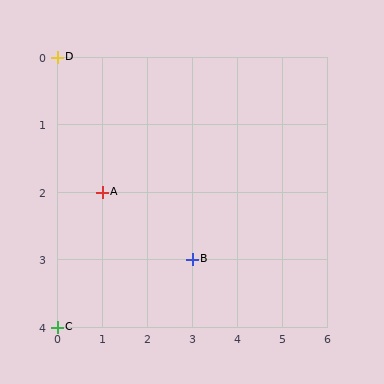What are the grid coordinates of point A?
Point A is at grid coordinates (1, 2).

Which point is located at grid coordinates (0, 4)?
Point C is at (0, 4).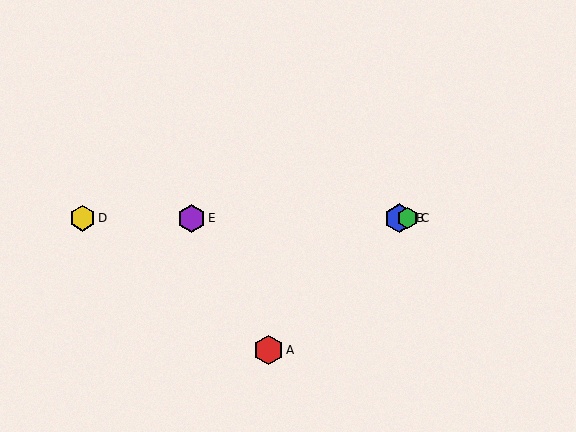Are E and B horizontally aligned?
Yes, both are at y≈218.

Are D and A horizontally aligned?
No, D is at y≈218 and A is at y≈350.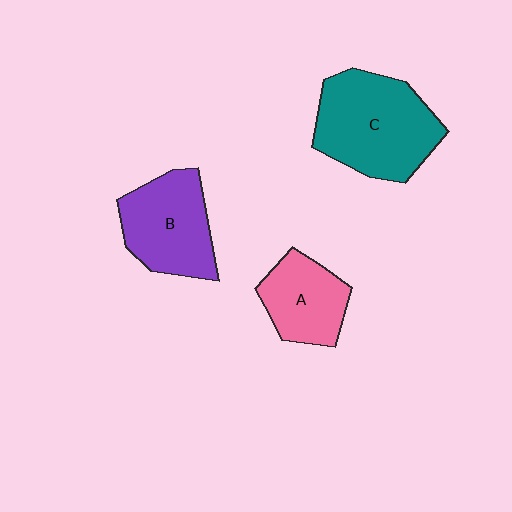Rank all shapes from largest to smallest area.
From largest to smallest: C (teal), B (purple), A (pink).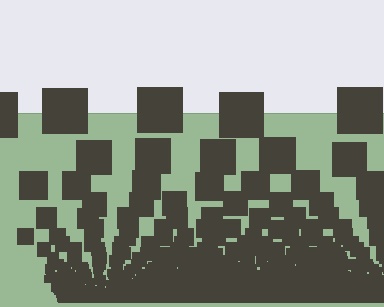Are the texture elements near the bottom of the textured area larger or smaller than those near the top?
Smaller. The gradient is inverted — elements near the bottom are smaller and denser.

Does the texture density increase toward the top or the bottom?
Density increases toward the bottom.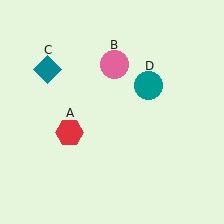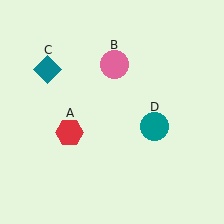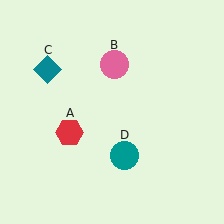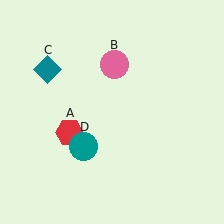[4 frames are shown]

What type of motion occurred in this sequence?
The teal circle (object D) rotated clockwise around the center of the scene.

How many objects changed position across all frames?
1 object changed position: teal circle (object D).